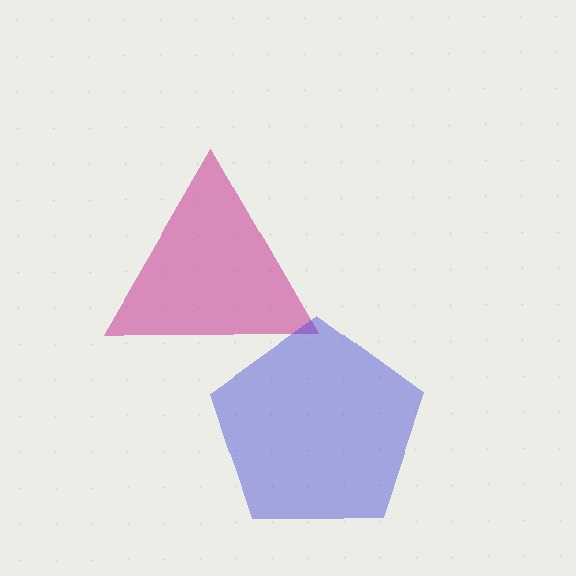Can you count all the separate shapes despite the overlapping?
Yes, there are 2 separate shapes.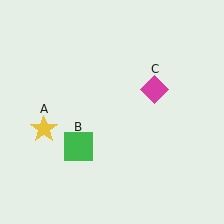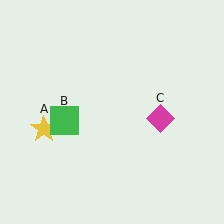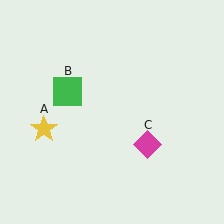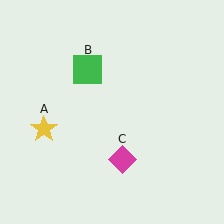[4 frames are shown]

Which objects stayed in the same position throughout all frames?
Yellow star (object A) remained stationary.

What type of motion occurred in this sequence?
The green square (object B), magenta diamond (object C) rotated clockwise around the center of the scene.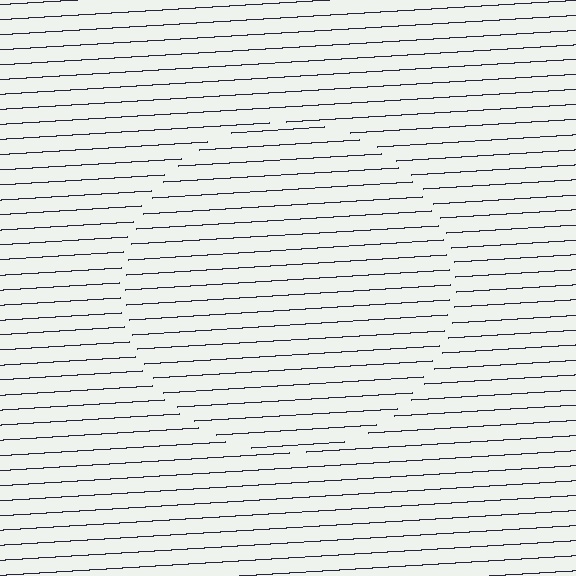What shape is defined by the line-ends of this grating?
An illusory circle. The interior of the shape contains the same grating, shifted by half a period — the contour is defined by the phase discontinuity where line-ends from the inner and outer gratings abut.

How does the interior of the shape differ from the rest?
The interior of the shape contains the same grating, shifted by half a period — the contour is defined by the phase discontinuity where line-ends from the inner and outer gratings abut.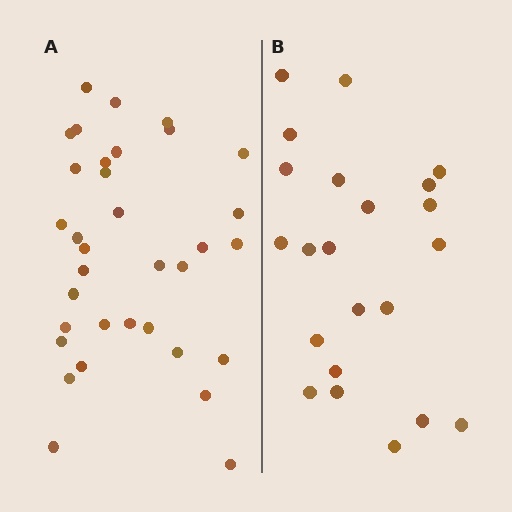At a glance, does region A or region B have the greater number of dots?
Region A (the left region) has more dots.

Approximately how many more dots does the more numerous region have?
Region A has roughly 12 or so more dots than region B.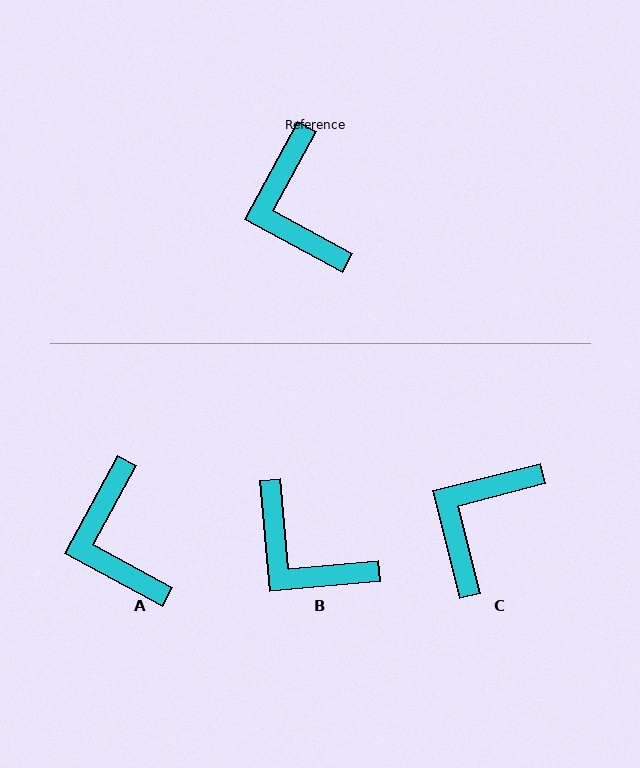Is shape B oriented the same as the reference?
No, it is off by about 34 degrees.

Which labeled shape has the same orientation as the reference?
A.